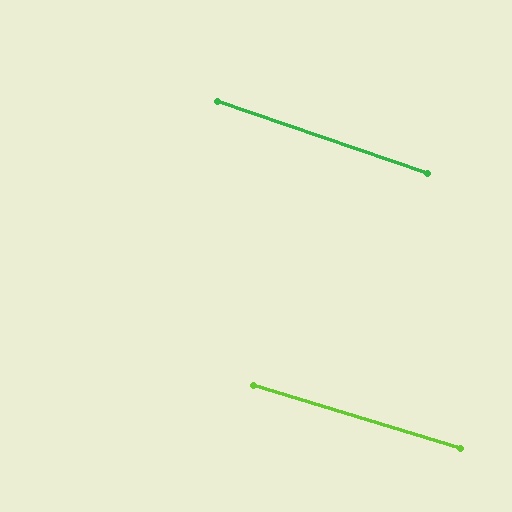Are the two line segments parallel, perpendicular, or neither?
Parallel — their directions differ by only 2.0°.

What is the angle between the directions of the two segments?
Approximately 2 degrees.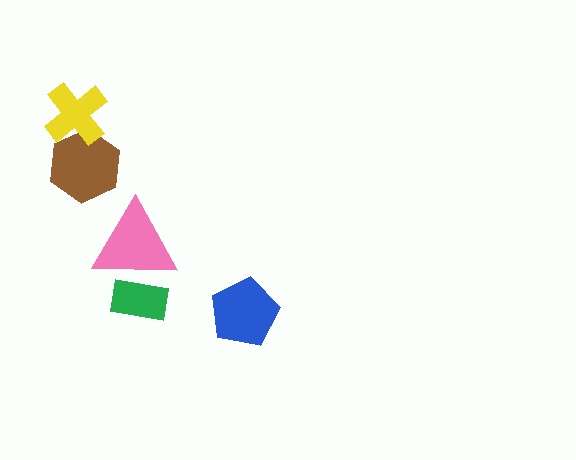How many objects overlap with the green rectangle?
1 object overlaps with the green rectangle.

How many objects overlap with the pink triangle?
1 object overlaps with the pink triangle.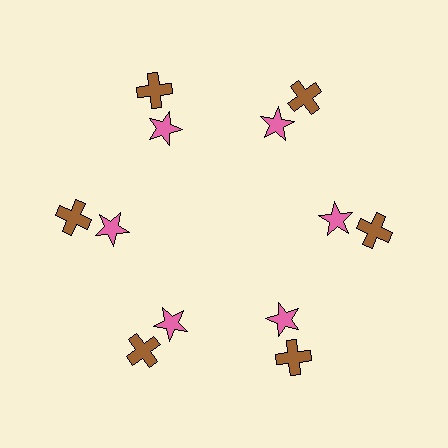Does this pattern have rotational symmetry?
Yes, this pattern has 6-fold rotational symmetry. It looks the same after rotating 60 degrees around the center.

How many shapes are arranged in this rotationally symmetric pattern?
There are 12 shapes, arranged in 6 groups of 2.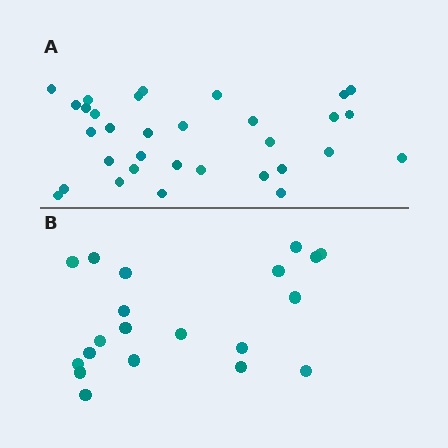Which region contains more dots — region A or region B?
Region A (the top region) has more dots.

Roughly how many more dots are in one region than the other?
Region A has roughly 12 or so more dots than region B.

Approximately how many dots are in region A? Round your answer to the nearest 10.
About 30 dots. (The exact count is 32, which rounds to 30.)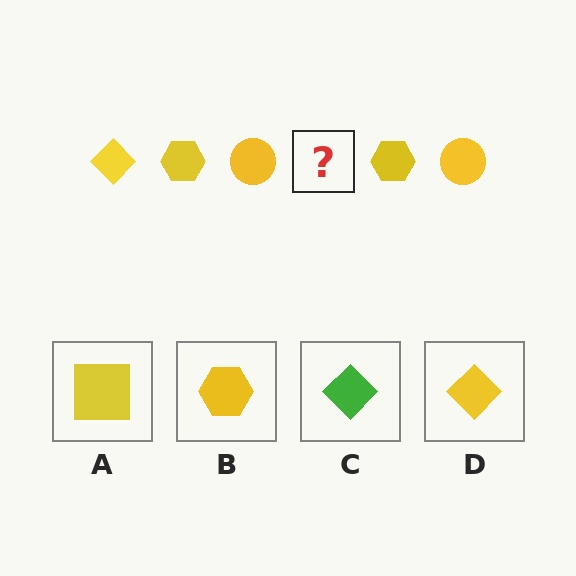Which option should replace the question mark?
Option D.